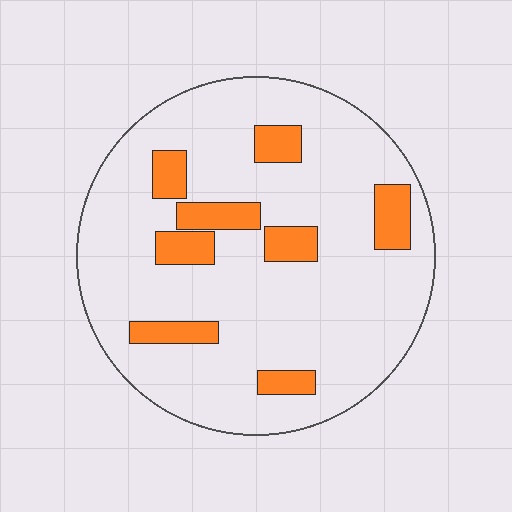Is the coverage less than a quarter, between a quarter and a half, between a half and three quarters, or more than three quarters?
Less than a quarter.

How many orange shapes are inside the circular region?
8.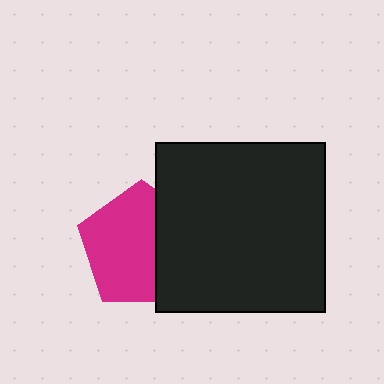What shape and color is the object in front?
The object in front is a black square.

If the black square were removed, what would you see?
You would see the complete magenta pentagon.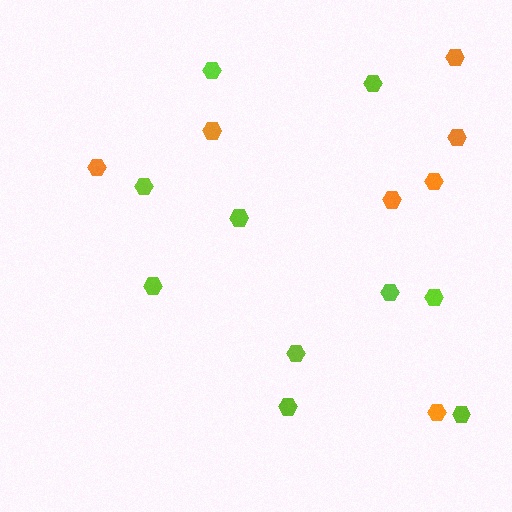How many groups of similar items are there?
There are 2 groups: one group of lime hexagons (10) and one group of orange hexagons (7).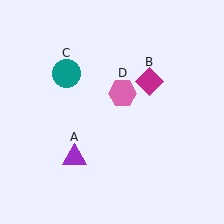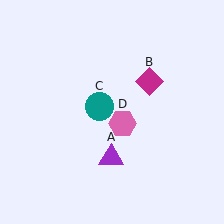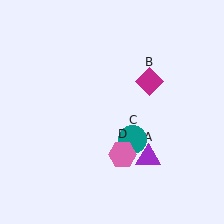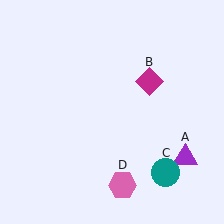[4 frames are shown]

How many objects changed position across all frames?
3 objects changed position: purple triangle (object A), teal circle (object C), pink hexagon (object D).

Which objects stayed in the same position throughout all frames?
Magenta diamond (object B) remained stationary.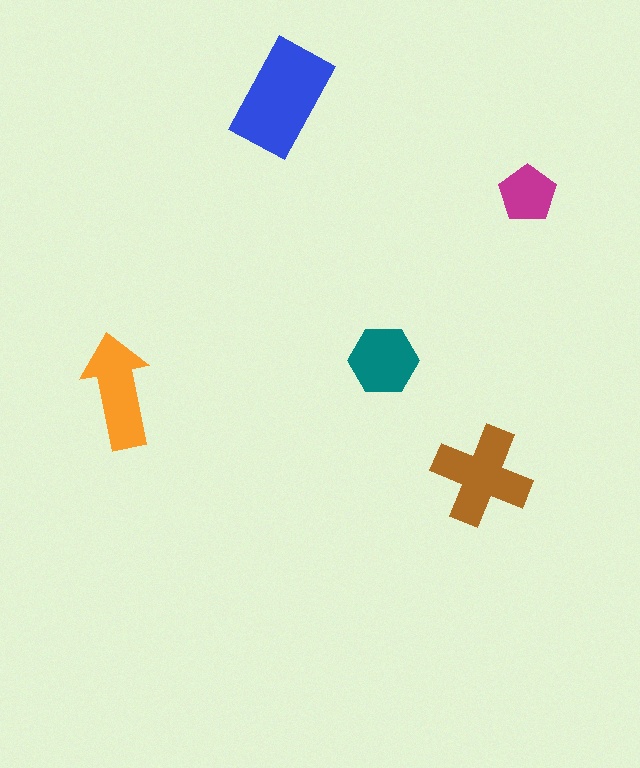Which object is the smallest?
The magenta pentagon.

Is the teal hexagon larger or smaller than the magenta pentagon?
Larger.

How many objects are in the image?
There are 5 objects in the image.